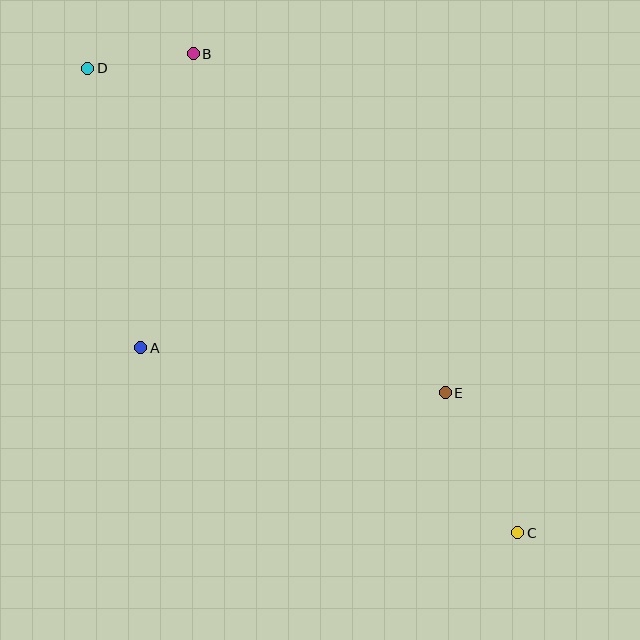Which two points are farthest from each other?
Points C and D are farthest from each other.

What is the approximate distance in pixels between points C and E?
The distance between C and E is approximately 158 pixels.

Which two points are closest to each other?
Points B and D are closest to each other.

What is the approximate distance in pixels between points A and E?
The distance between A and E is approximately 307 pixels.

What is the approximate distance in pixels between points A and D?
The distance between A and D is approximately 284 pixels.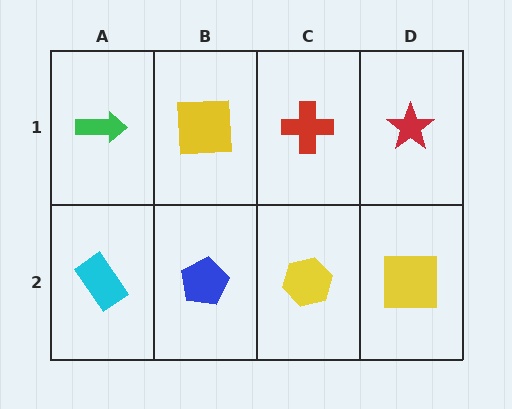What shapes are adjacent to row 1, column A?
A cyan rectangle (row 2, column A), a yellow square (row 1, column B).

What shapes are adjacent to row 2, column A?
A green arrow (row 1, column A), a blue pentagon (row 2, column B).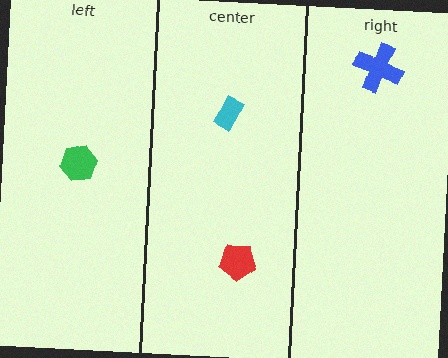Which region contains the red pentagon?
The center region.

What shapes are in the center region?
The red pentagon, the cyan rectangle.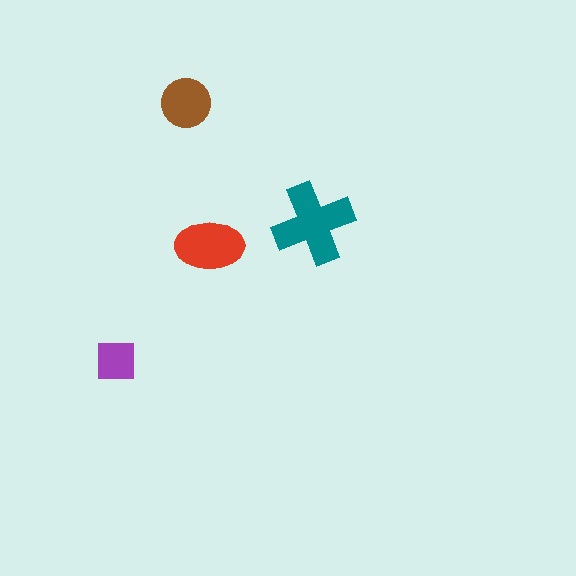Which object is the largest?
The teal cross.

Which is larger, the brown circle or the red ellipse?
The red ellipse.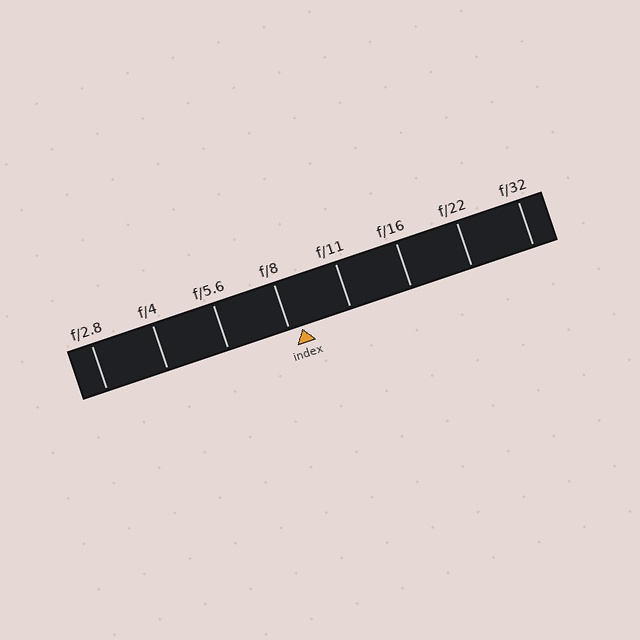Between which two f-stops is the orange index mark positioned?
The index mark is between f/8 and f/11.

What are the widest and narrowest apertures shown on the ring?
The widest aperture shown is f/2.8 and the narrowest is f/32.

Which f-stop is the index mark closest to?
The index mark is closest to f/8.